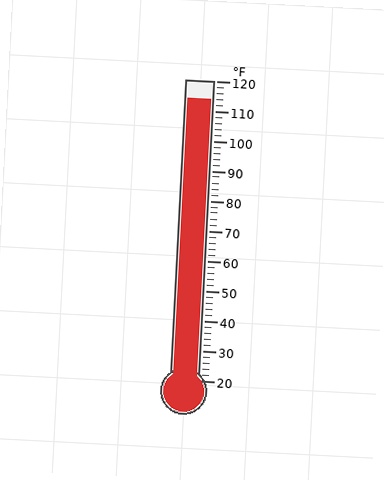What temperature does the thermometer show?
The thermometer shows approximately 114°F.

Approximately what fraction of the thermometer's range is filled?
The thermometer is filled to approximately 95% of its range.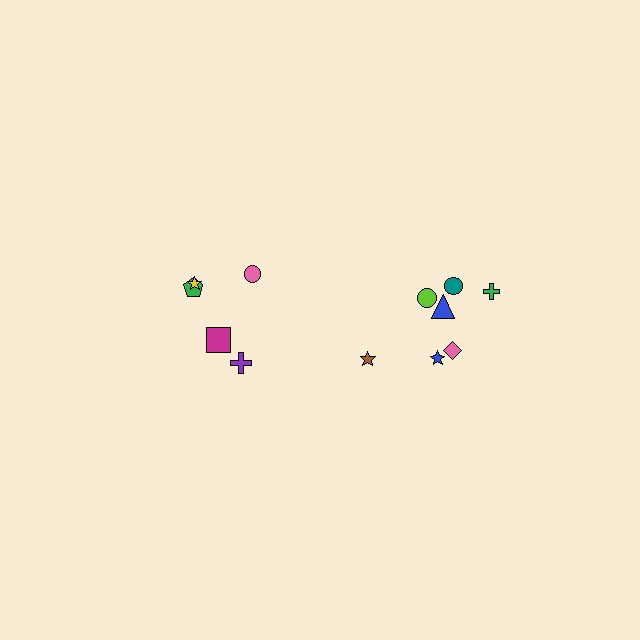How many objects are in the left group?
There are 5 objects.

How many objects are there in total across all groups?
There are 12 objects.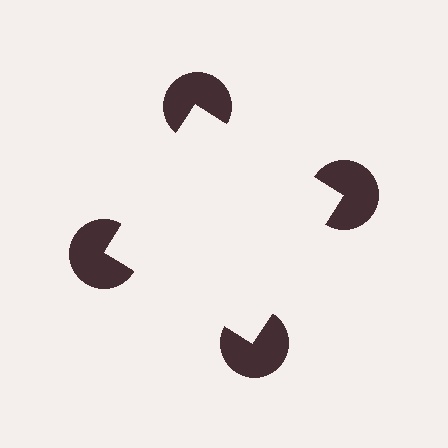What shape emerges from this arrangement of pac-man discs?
An illusory square — its edges are inferred from the aligned wedge cuts in the pac-man discs, not physically drawn.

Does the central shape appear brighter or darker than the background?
It typically appears slightly brighter than the background, even though no actual brightness change is drawn.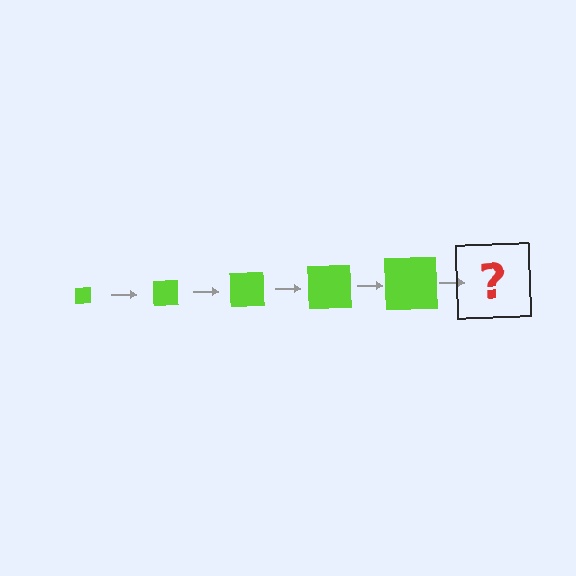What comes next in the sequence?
The next element should be a lime square, larger than the previous one.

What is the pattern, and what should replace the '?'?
The pattern is that the square gets progressively larger each step. The '?' should be a lime square, larger than the previous one.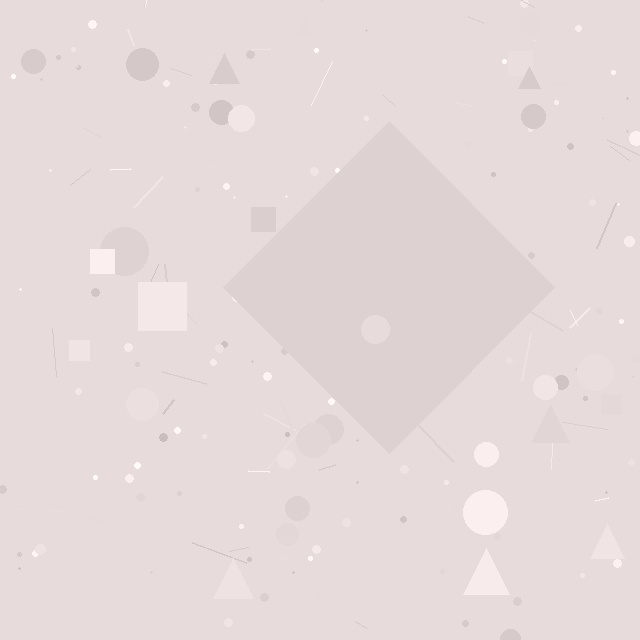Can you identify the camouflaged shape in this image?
The camouflaged shape is a diamond.